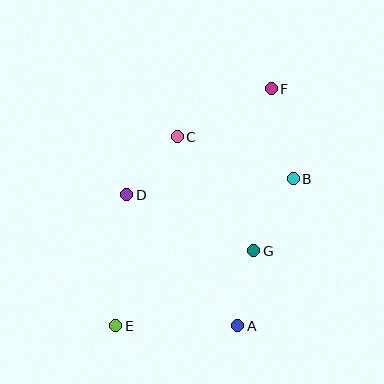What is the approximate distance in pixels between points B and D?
The distance between B and D is approximately 167 pixels.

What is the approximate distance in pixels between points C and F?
The distance between C and F is approximately 106 pixels.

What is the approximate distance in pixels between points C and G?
The distance between C and G is approximately 137 pixels.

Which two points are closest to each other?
Points C and D are closest to each other.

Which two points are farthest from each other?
Points E and F are farthest from each other.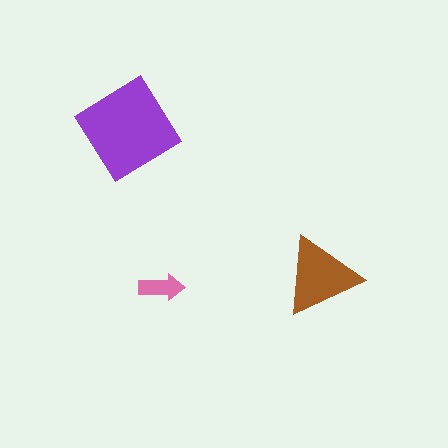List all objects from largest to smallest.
The purple diamond, the brown triangle, the pink arrow.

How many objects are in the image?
There are 3 objects in the image.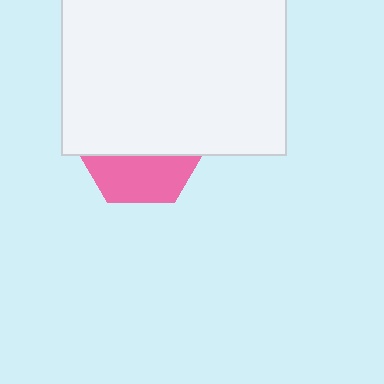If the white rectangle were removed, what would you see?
You would see the complete pink hexagon.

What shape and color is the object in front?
The object in front is a white rectangle.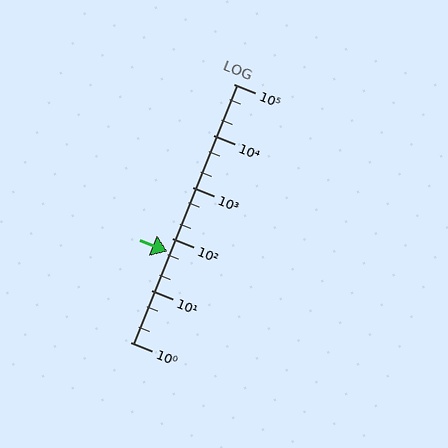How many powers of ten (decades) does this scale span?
The scale spans 5 decades, from 1 to 100000.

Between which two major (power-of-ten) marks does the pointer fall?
The pointer is between 10 and 100.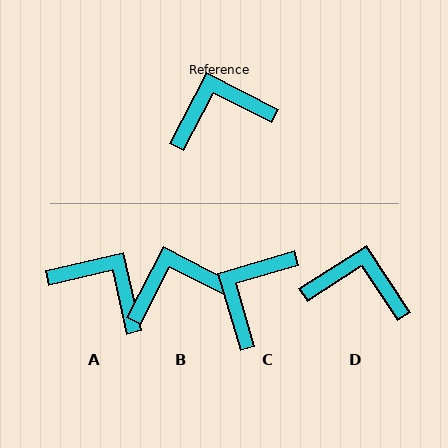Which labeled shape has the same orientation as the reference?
B.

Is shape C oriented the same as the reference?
No, it is off by about 44 degrees.